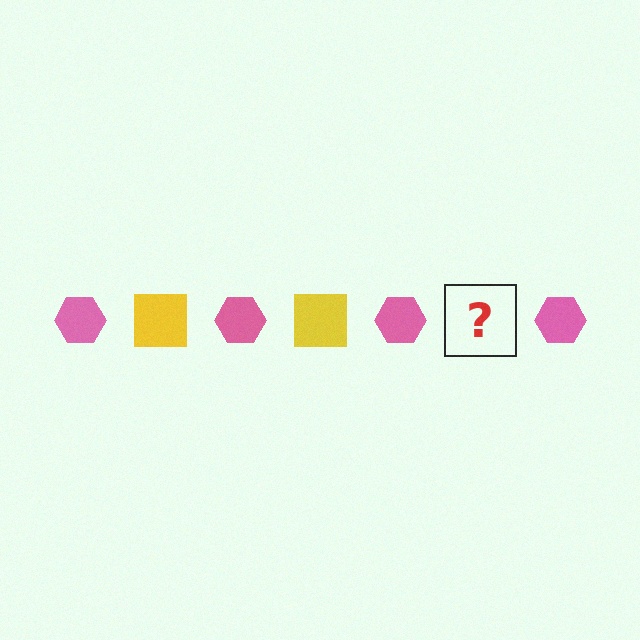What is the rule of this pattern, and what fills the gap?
The rule is that the pattern alternates between pink hexagon and yellow square. The gap should be filled with a yellow square.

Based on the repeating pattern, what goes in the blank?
The blank should be a yellow square.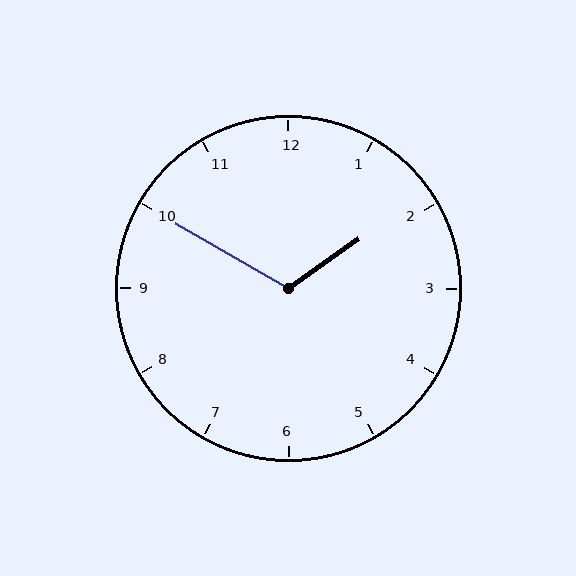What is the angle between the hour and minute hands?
Approximately 115 degrees.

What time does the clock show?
1:50.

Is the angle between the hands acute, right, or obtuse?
It is obtuse.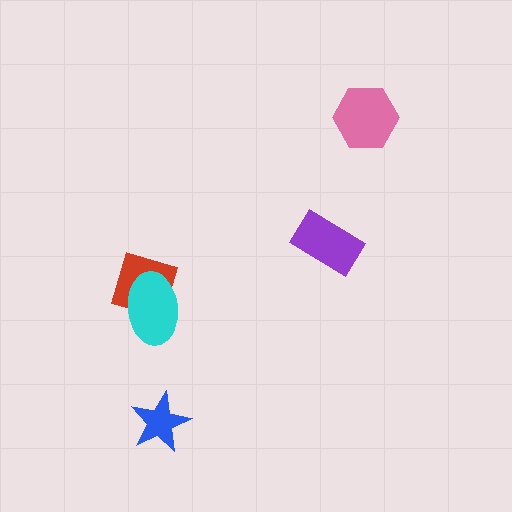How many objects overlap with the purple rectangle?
0 objects overlap with the purple rectangle.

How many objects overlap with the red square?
1 object overlaps with the red square.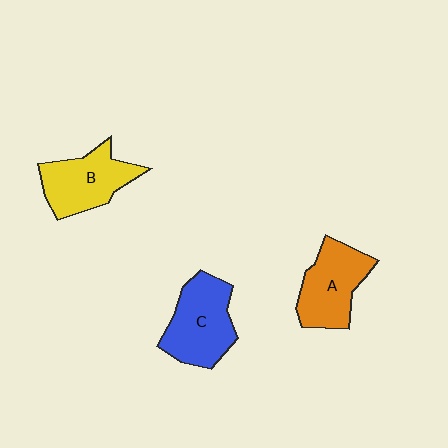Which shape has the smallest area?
Shape B (yellow).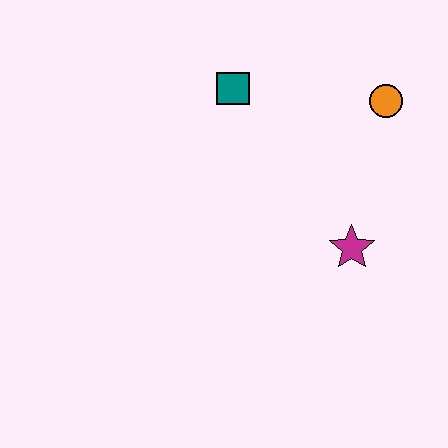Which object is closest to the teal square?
The orange circle is closest to the teal square.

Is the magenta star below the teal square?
Yes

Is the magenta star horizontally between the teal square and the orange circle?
Yes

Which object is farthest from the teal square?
The magenta star is farthest from the teal square.